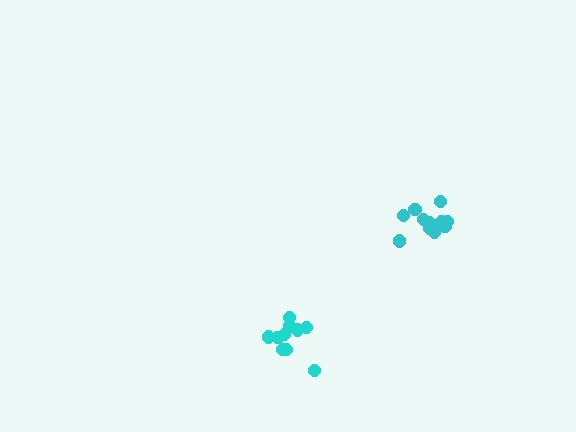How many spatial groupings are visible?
There are 2 spatial groupings.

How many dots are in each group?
Group 1: 10 dots, Group 2: 11 dots (21 total).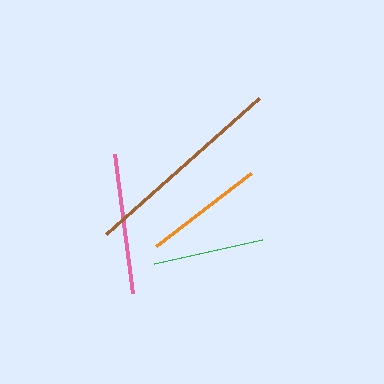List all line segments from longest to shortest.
From longest to shortest: brown, pink, orange, green.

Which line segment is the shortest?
The green line is the shortest at approximately 111 pixels.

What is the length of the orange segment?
The orange segment is approximately 120 pixels long.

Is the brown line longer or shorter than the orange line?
The brown line is longer than the orange line.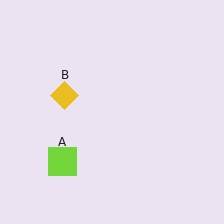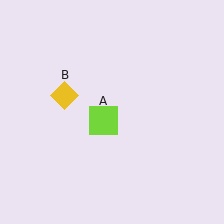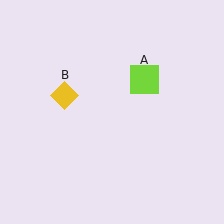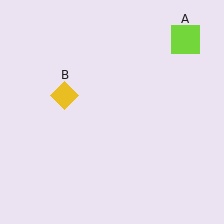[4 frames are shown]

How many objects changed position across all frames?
1 object changed position: lime square (object A).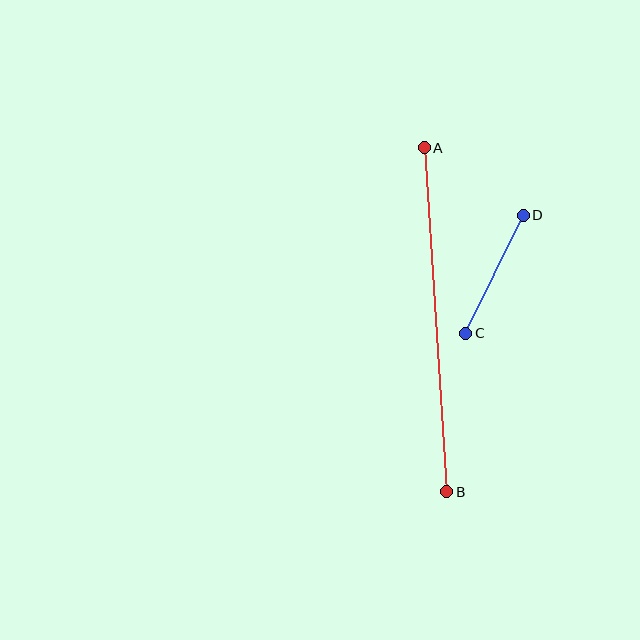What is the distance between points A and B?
The distance is approximately 345 pixels.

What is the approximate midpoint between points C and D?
The midpoint is at approximately (495, 274) pixels.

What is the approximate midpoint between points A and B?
The midpoint is at approximately (435, 320) pixels.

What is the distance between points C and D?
The distance is approximately 131 pixels.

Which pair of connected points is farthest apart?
Points A and B are farthest apart.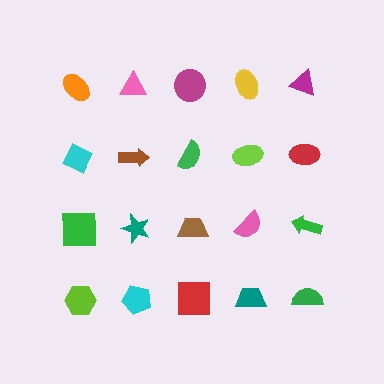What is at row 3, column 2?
A teal star.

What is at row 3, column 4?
A pink semicircle.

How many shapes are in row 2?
5 shapes.